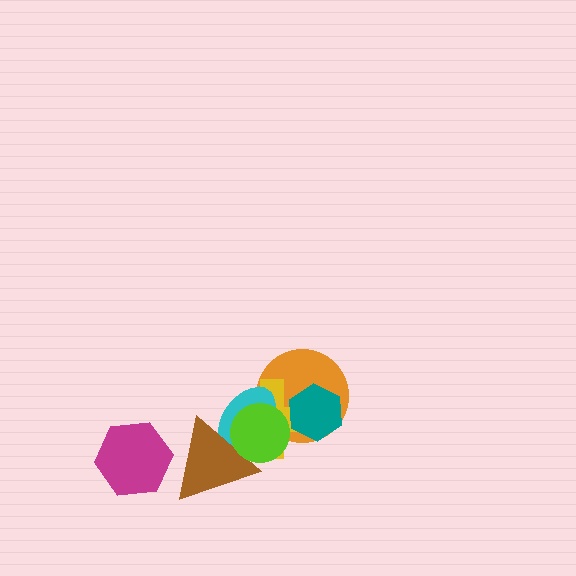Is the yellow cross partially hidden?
Yes, it is partially covered by another shape.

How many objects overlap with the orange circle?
4 objects overlap with the orange circle.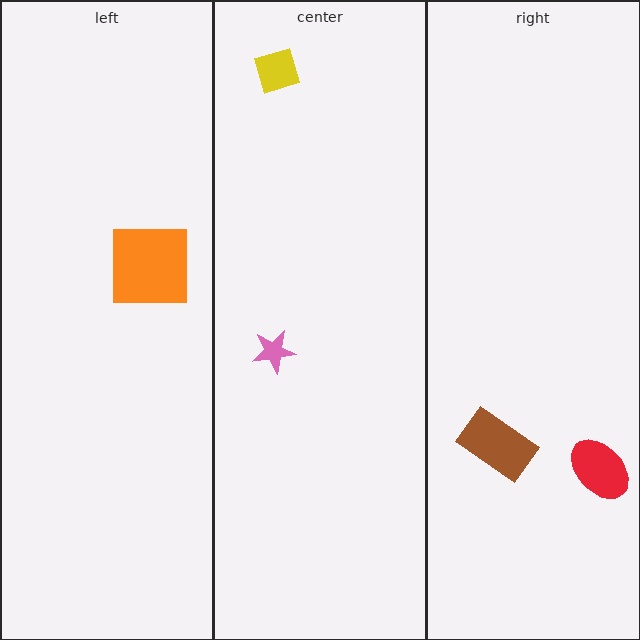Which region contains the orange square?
The left region.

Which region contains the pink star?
The center region.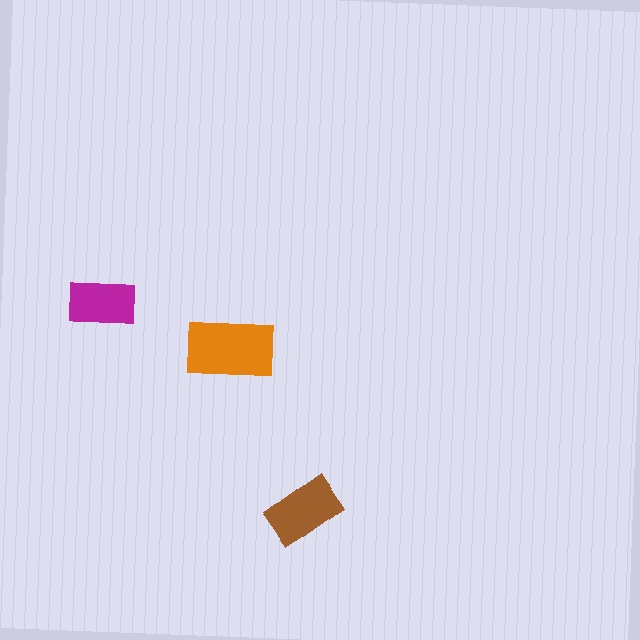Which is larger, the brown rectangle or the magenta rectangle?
The brown one.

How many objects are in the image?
There are 3 objects in the image.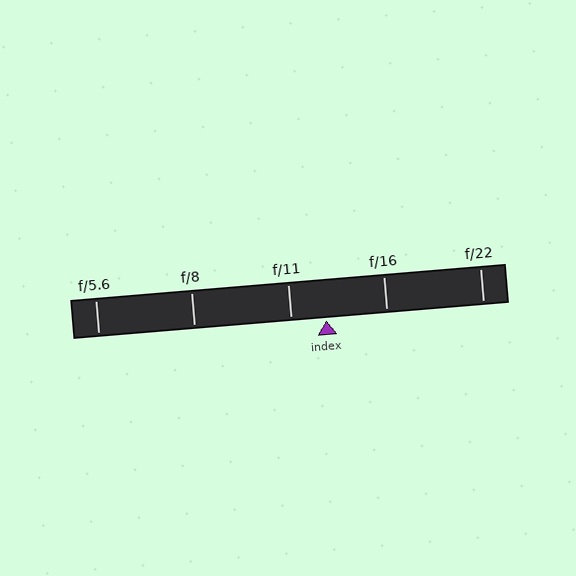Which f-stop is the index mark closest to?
The index mark is closest to f/11.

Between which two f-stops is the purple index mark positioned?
The index mark is between f/11 and f/16.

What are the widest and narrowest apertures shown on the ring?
The widest aperture shown is f/5.6 and the narrowest is f/22.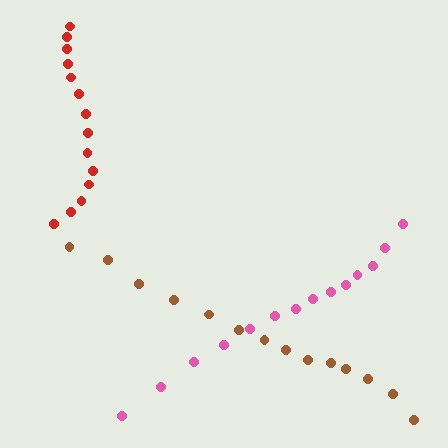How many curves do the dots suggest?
There are 3 distinct paths.